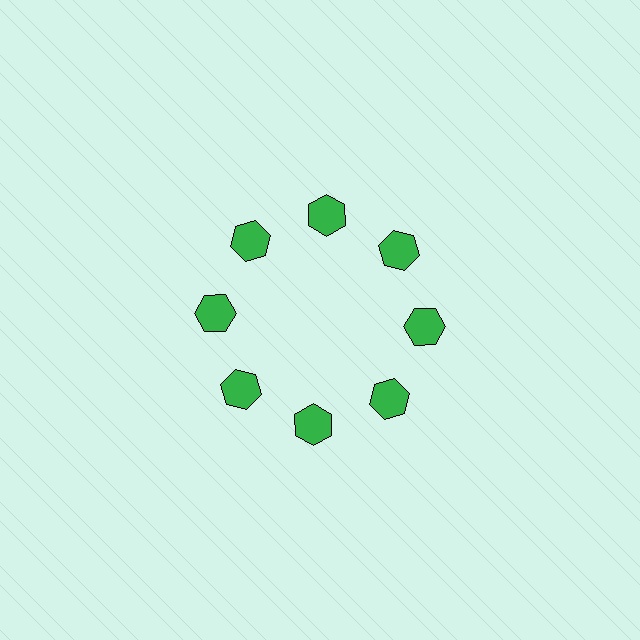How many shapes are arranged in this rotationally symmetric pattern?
There are 8 shapes, arranged in 8 groups of 1.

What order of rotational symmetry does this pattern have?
This pattern has 8-fold rotational symmetry.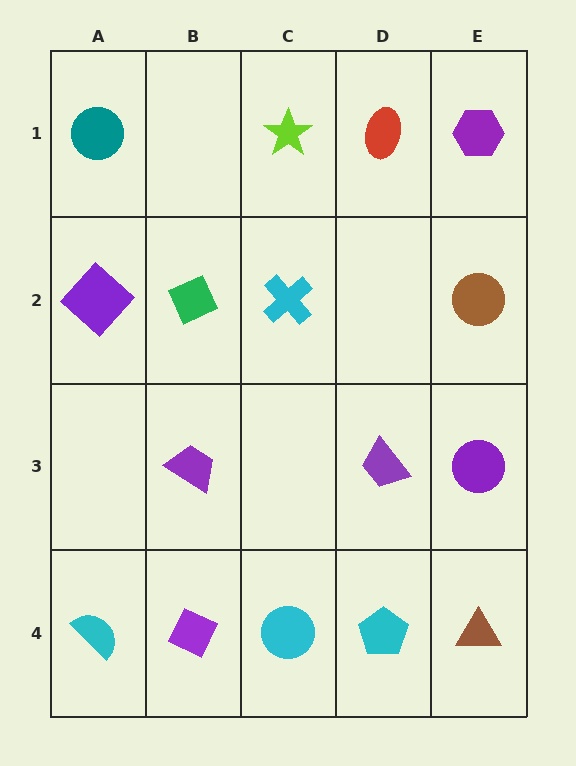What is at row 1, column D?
A red ellipse.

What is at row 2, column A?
A purple diamond.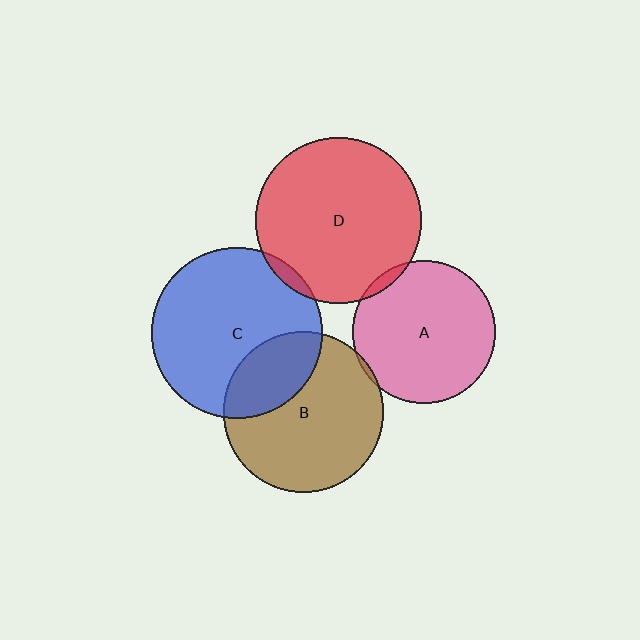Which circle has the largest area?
Circle C (blue).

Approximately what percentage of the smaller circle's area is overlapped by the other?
Approximately 30%.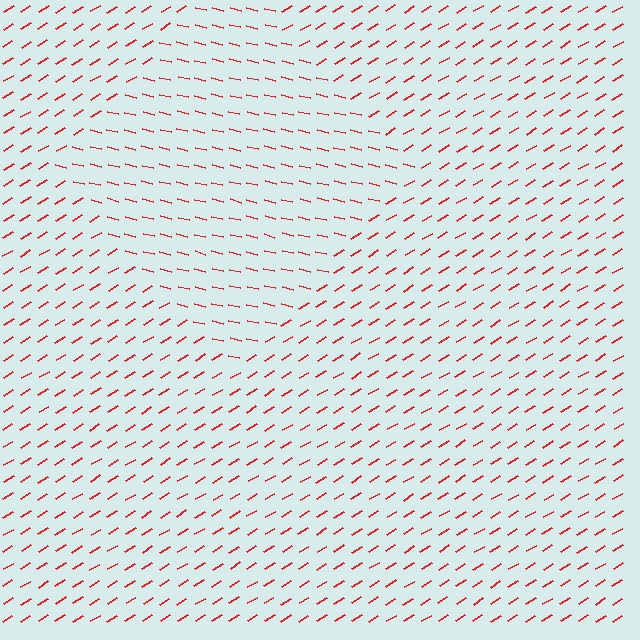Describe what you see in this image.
The image is filled with small red line segments. A diamond region in the image has lines oriented differently from the surrounding lines, creating a visible texture boundary.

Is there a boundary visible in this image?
Yes, there is a texture boundary formed by a change in line orientation.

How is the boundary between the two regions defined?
The boundary is defined purely by a change in line orientation (approximately 45 degrees difference). All lines are the same color and thickness.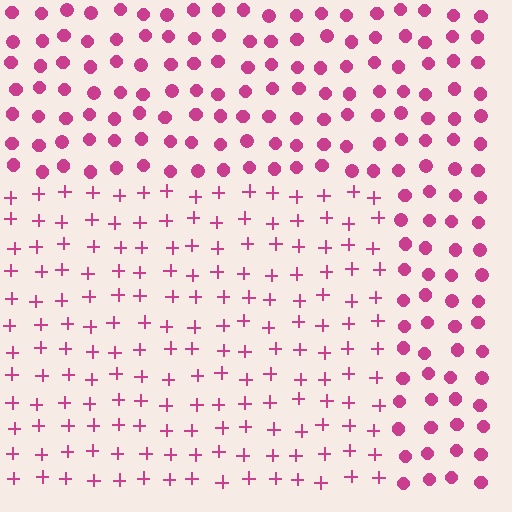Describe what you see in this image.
The image is filled with small magenta elements arranged in a uniform grid. A rectangle-shaped region contains plus signs, while the surrounding area contains circles. The boundary is defined purely by the change in element shape.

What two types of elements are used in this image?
The image uses plus signs inside the rectangle region and circles outside it.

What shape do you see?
I see a rectangle.